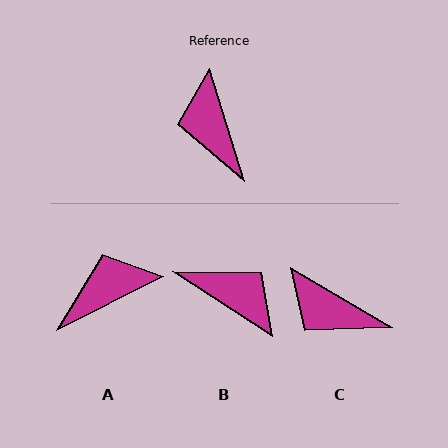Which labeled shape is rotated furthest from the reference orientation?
B, about 140 degrees away.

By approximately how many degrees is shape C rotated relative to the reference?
Approximately 42 degrees counter-clockwise.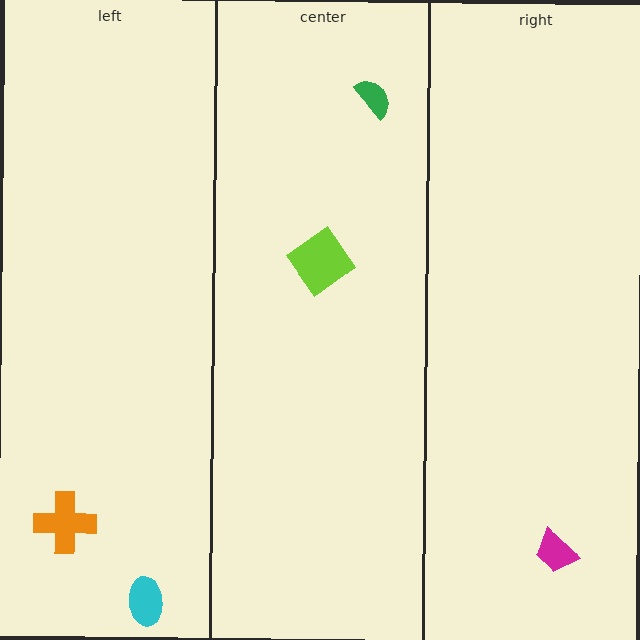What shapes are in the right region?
The magenta trapezoid.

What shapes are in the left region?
The orange cross, the cyan ellipse.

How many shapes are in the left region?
2.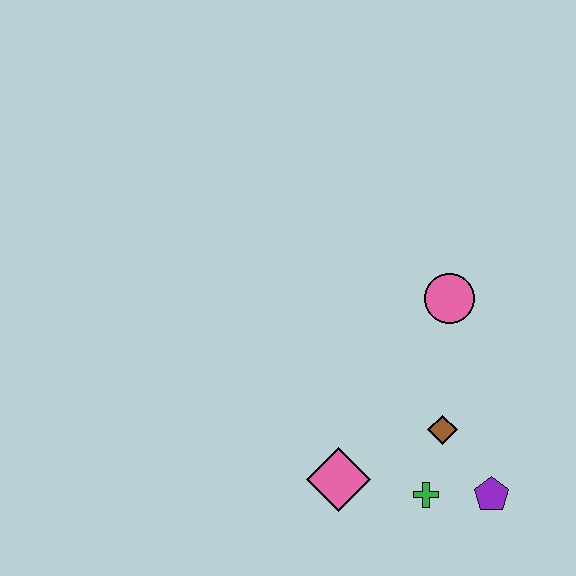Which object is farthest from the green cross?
The pink circle is farthest from the green cross.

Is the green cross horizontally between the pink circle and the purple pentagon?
No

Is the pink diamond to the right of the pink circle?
No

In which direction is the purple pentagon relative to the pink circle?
The purple pentagon is below the pink circle.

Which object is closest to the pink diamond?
The green cross is closest to the pink diamond.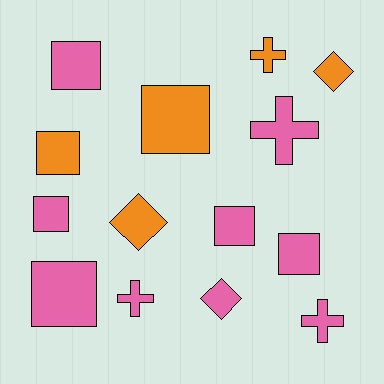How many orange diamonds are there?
There are 2 orange diamonds.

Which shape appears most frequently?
Square, with 7 objects.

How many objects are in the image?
There are 14 objects.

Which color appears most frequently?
Pink, with 9 objects.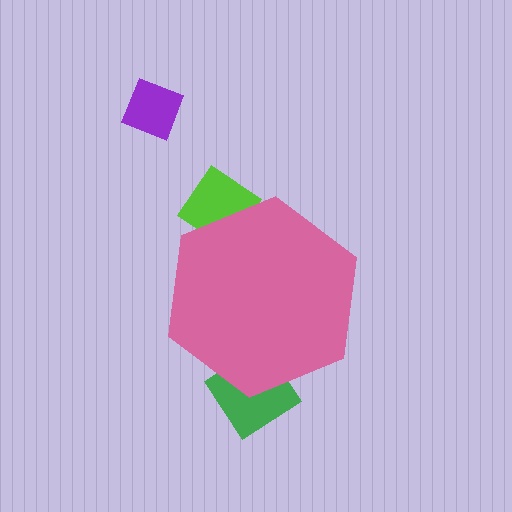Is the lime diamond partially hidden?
Yes, the lime diamond is partially hidden behind the pink hexagon.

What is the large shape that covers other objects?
A pink hexagon.